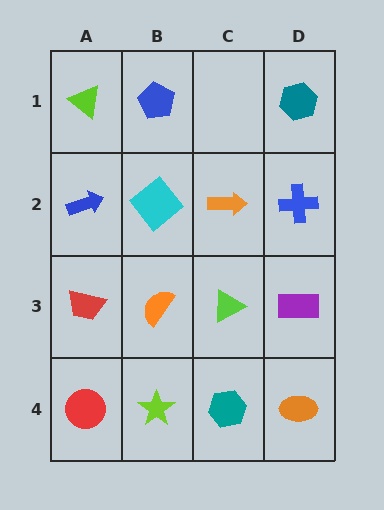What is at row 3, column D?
A purple rectangle.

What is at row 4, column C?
A teal hexagon.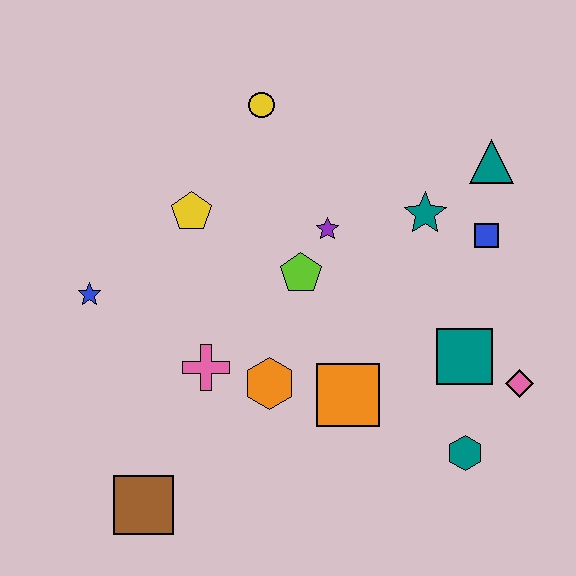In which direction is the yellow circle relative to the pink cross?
The yellow circle is above the pink cross.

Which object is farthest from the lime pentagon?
The brown square is farthest from the lime pentagon.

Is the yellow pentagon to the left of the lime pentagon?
Yes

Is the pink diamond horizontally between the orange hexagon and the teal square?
No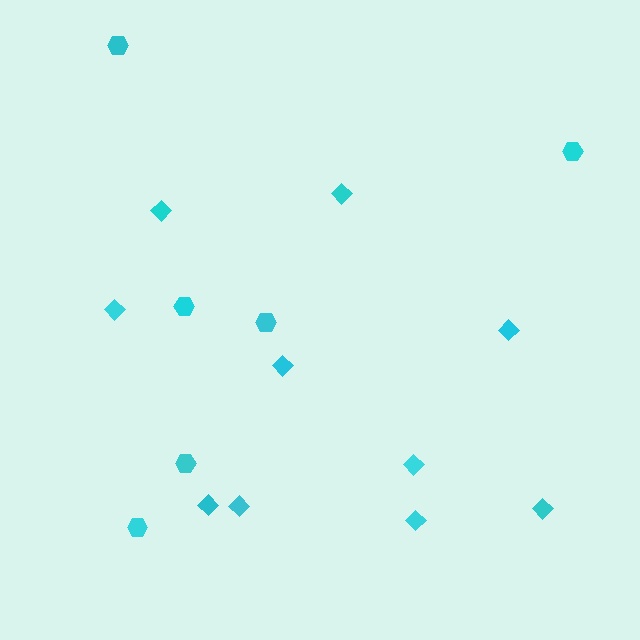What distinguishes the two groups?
There are 2 groups: one group of hexagons (6) and one group of diamonds (10).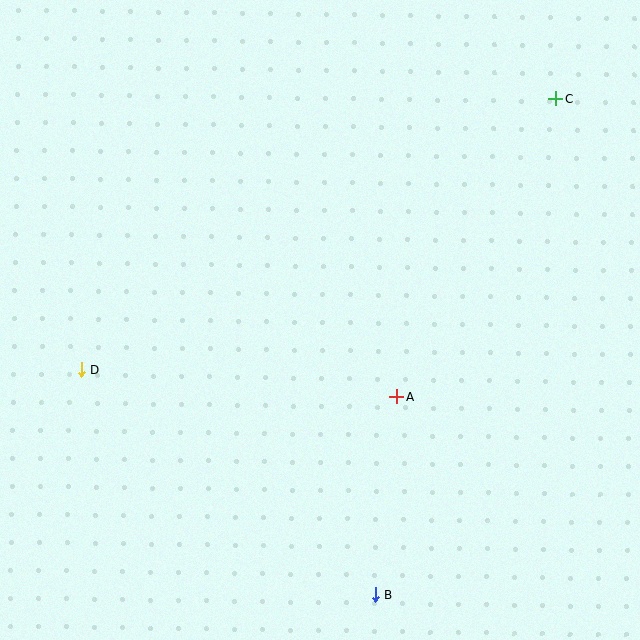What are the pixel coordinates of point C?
Point C is at (556, 99).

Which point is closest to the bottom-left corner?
Point D is closest to the bottom-left corner.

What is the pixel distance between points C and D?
The distance between C and D is 546 pixels.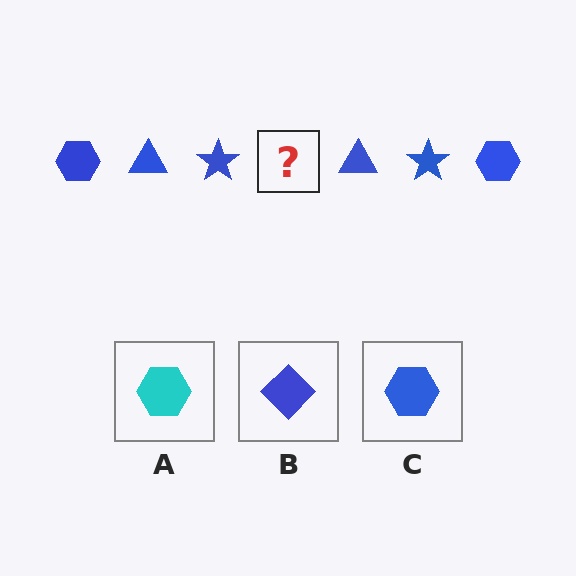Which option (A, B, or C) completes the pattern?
C.